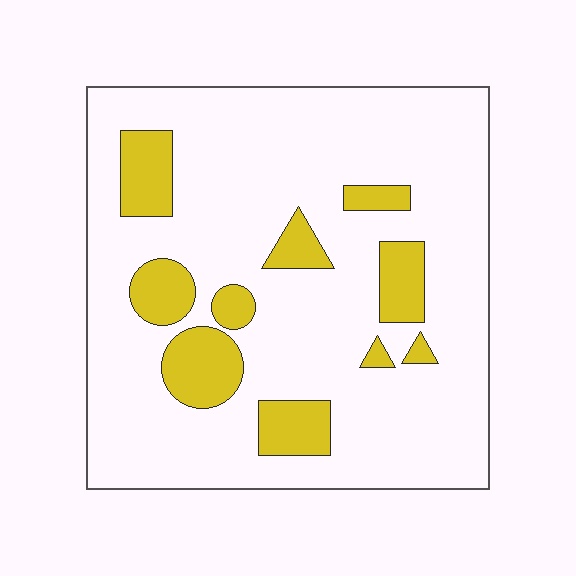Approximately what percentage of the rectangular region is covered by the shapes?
Approximately 15%.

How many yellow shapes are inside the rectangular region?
10.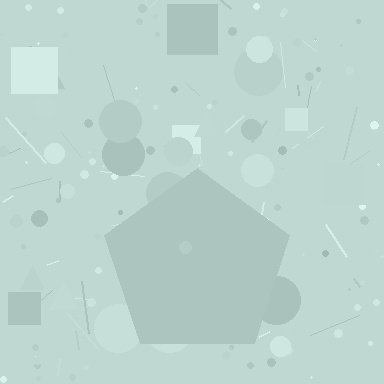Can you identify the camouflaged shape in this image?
The camouflaged shape is a pentagon.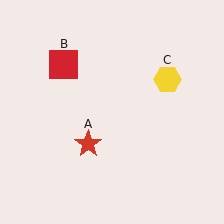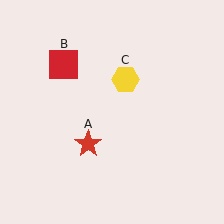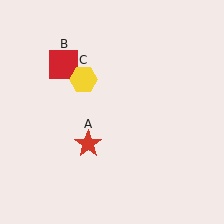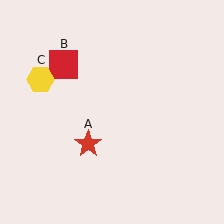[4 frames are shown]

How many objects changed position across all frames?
1 object changed position: yellow hexagon (object C).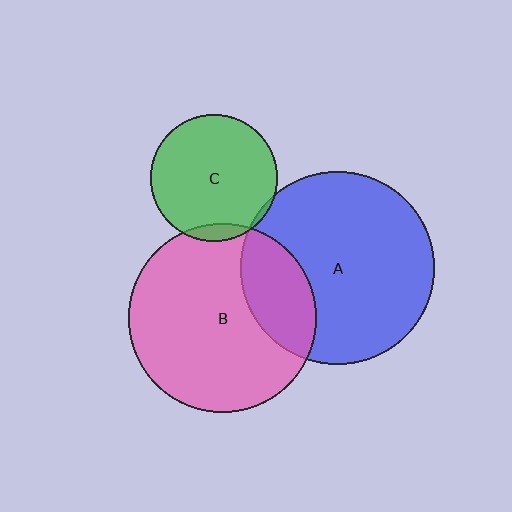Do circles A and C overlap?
Yes.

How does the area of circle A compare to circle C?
Approximately 2.3 times.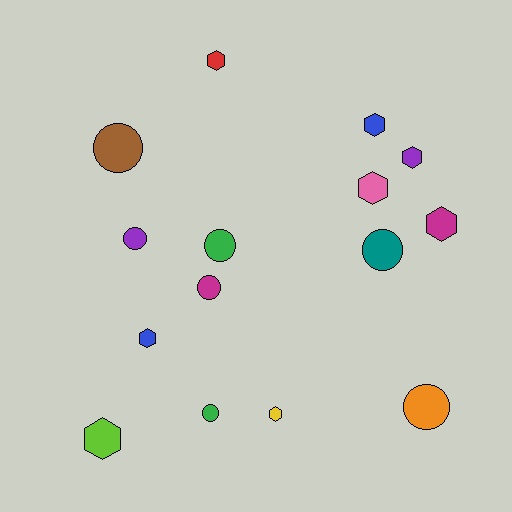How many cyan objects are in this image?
There are no cyan objects.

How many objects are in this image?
There are 15 objects.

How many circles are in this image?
There are 7 circles.